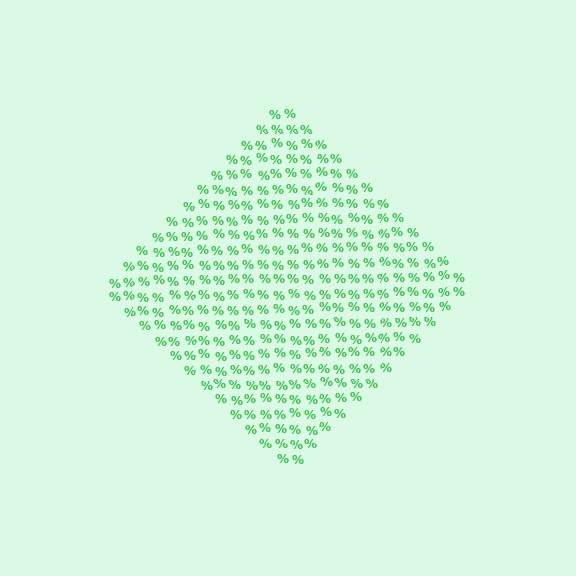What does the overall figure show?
The overall figure shows a diamond.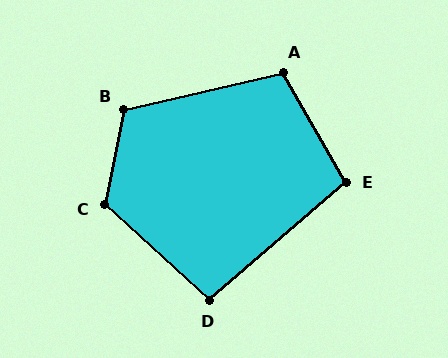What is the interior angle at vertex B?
Approximately 114 degrees (obtuse).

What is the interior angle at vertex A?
Approximately 106 degrees (obtuse).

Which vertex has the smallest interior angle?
D, at approximately 97 degrees.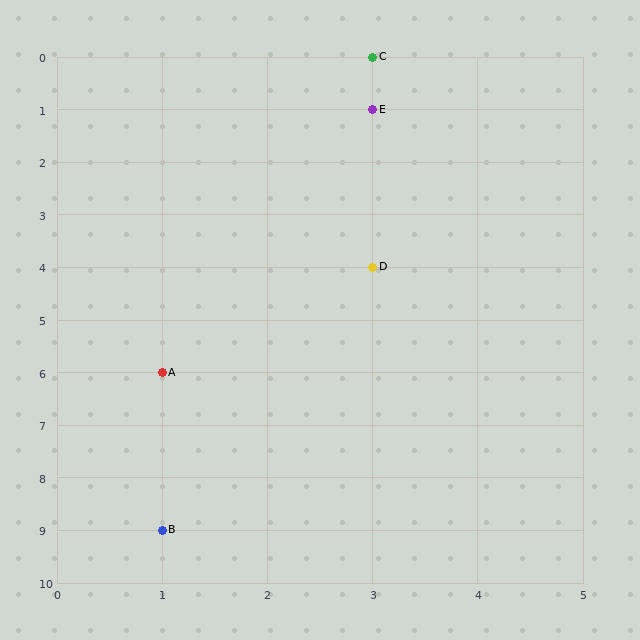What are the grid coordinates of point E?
Point E is at grid coordinates (3, 1).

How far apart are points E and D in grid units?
Points E and D are 3 rows apart.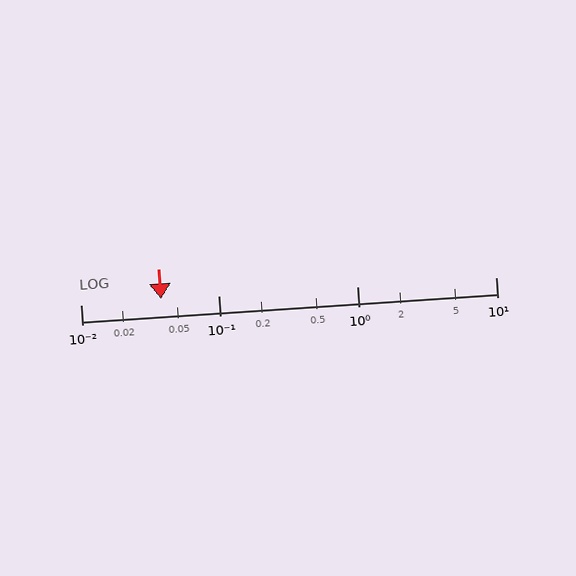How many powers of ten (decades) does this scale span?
The scale spans 3 decades, from 0.01 to 10.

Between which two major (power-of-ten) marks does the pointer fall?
The pointer is between 0.01 and 0.1.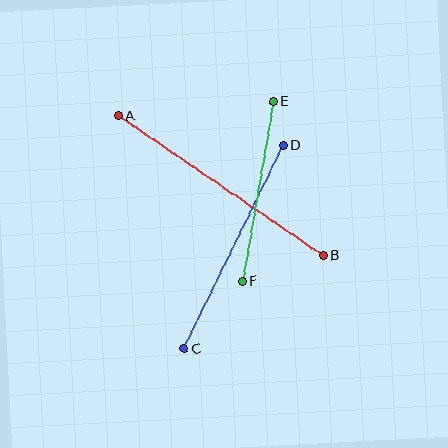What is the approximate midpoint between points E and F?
The midpoint is at approximately (258, 191) pixels.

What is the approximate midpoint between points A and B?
The midpoint is at approximately (221, 186) pixels.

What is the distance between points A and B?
The distance is approximately 248 pixels.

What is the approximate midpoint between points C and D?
The midpoint is at approximately (234, 247) pixels.